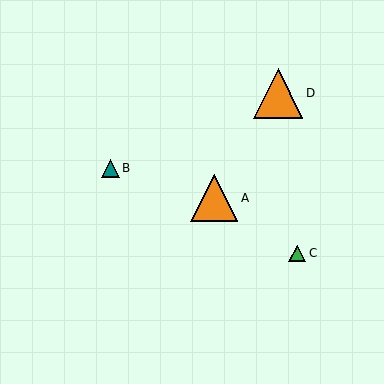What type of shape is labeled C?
Shape C is a green triangle.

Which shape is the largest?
The orange triangle (labeled D) is the largest.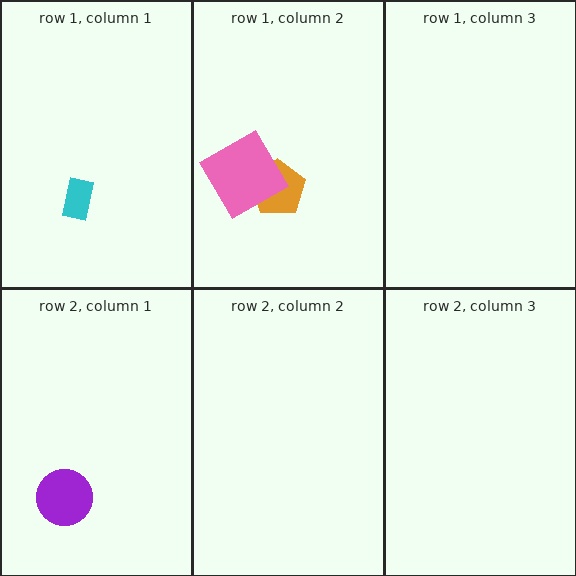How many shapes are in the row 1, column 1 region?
1.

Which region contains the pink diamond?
The row 1, column 2 region.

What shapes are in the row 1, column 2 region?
The orange pentagon, the pink diamond.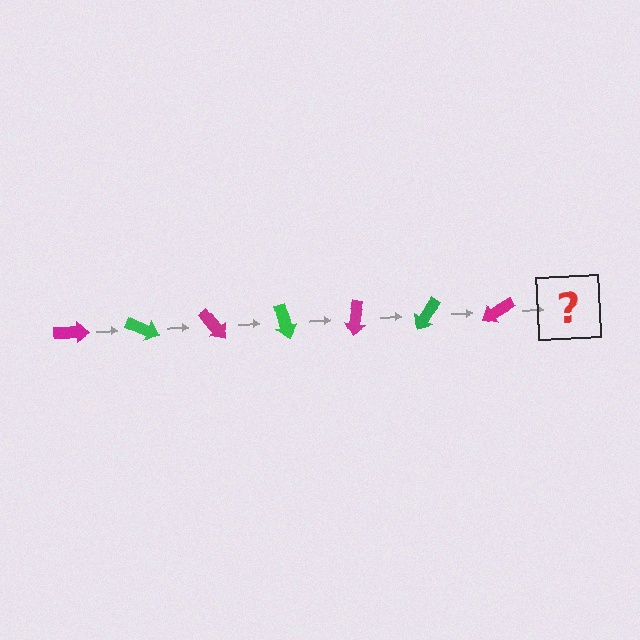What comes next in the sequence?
The next element should be a green arrow, rotated 175 degrees from the start.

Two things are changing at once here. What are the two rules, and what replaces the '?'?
The two rules are that it rotates 25 degrees each step and the color cycles through magenta and green. The '?' should be a green arrow, rotated 175 degrees from the start.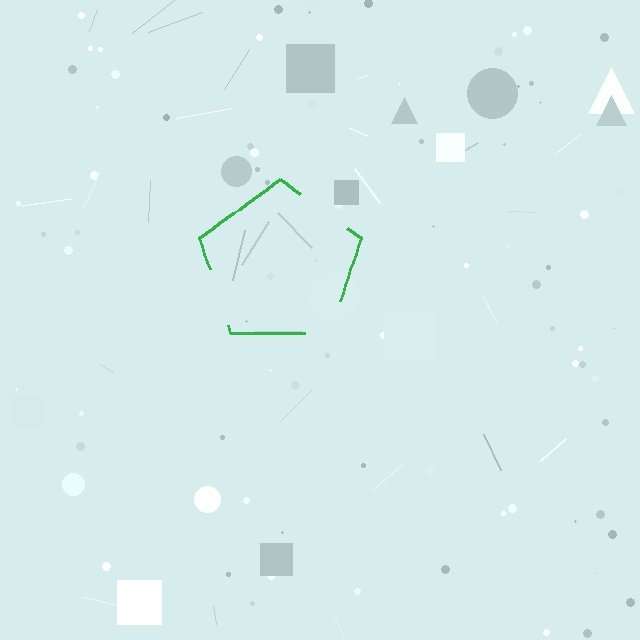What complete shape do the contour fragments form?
The contour fragments form a pentagon.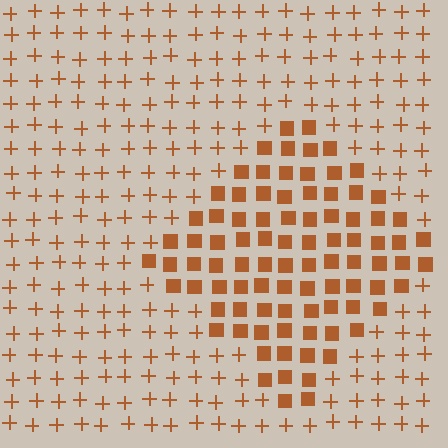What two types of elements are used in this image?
The image uses squares inside the diamond region and plus signs outside it.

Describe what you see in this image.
The image is filled with small brown elements arranged in a uniform grid. A diamond-shaped region contains squares, while the surrounding area contains plus signs. The boundary is defined purely by the change in element shape.